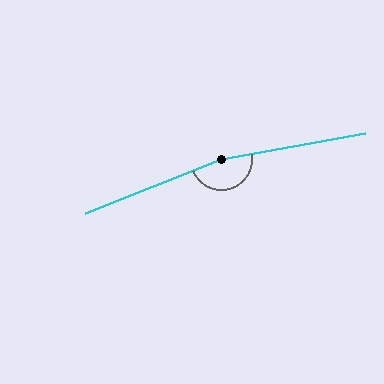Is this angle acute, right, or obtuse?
It is obtuse.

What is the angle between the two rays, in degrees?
Approximately 168 degrees.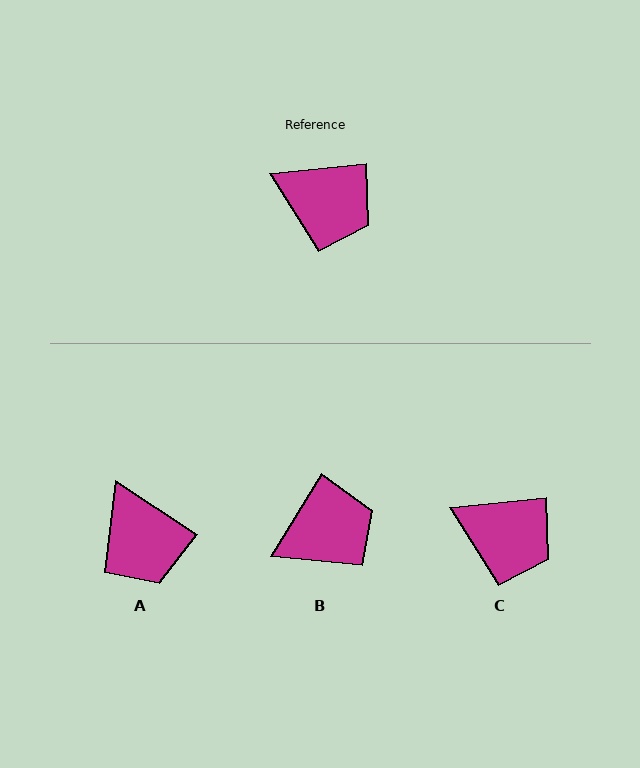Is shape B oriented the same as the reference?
No, it is off by about 53 degrees.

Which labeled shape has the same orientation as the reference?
C.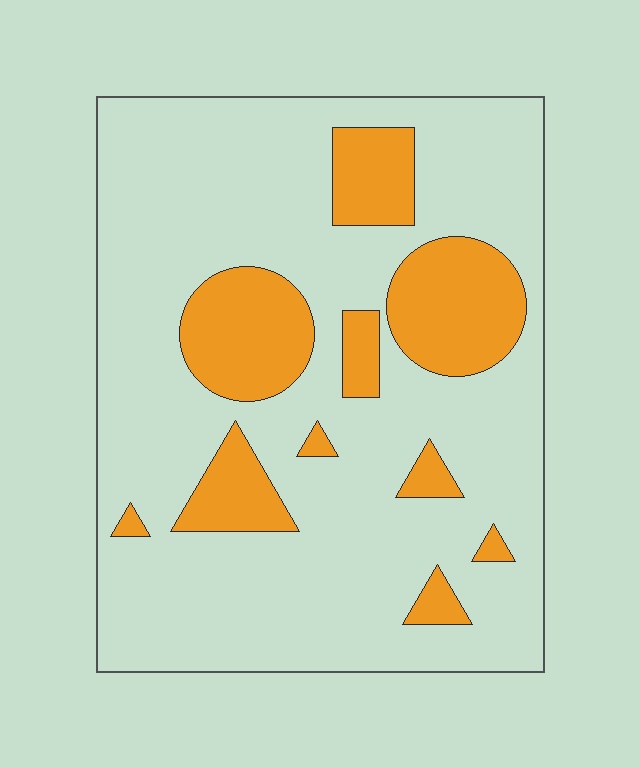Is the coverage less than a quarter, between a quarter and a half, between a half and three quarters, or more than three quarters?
Less than a quarter.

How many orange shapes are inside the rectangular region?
10.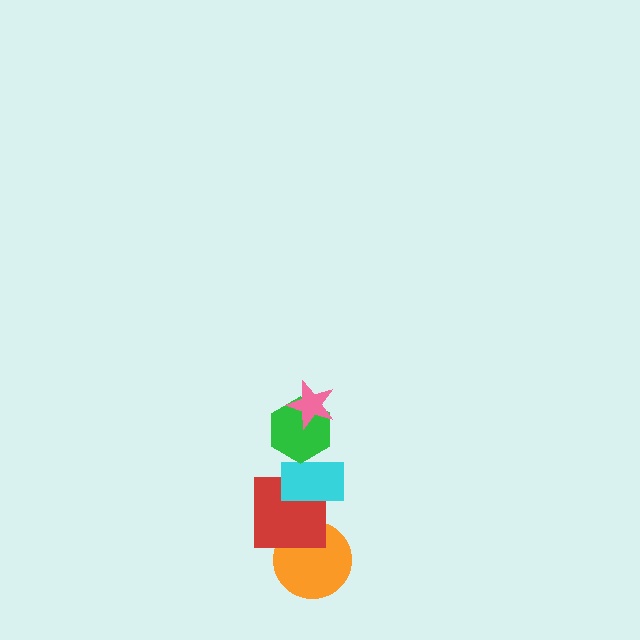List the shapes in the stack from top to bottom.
From top to bottom: the pink star, the green hexagon, the cyan rectangle, the red square, the orange circle.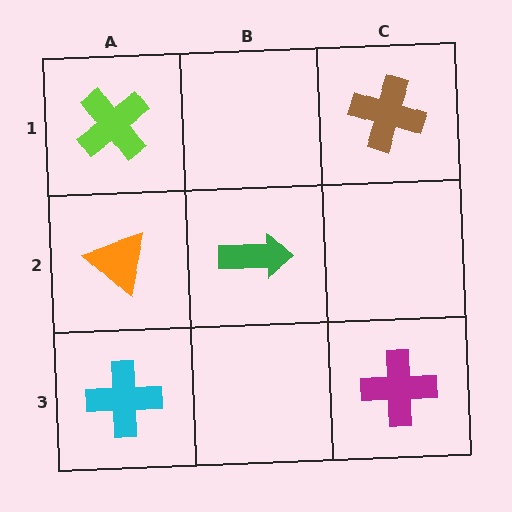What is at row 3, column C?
A magenta cross.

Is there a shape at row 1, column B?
No, that cell is empty.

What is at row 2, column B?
A green arrow.